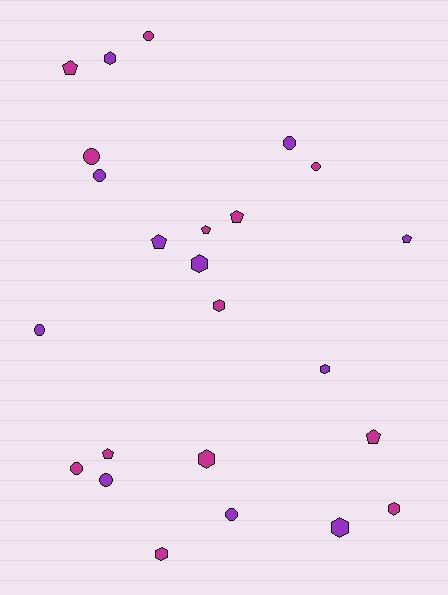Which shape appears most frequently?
Circle, with 9 objects.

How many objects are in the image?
There are 24 objects.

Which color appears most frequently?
Magenta, with 13 objects.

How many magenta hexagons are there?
There are 4 magenta hexagons.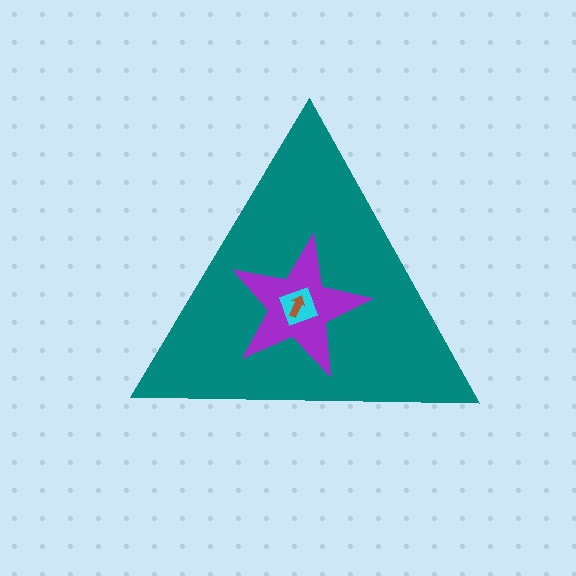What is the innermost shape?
The brown arrow.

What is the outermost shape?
The teal triangle.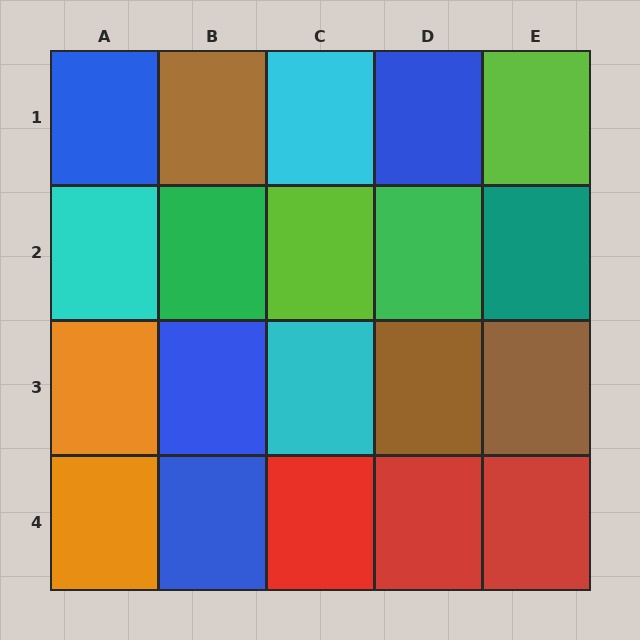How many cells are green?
2 cells are green.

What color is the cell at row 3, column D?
Brown.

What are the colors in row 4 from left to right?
Orange, blue, red, red, red.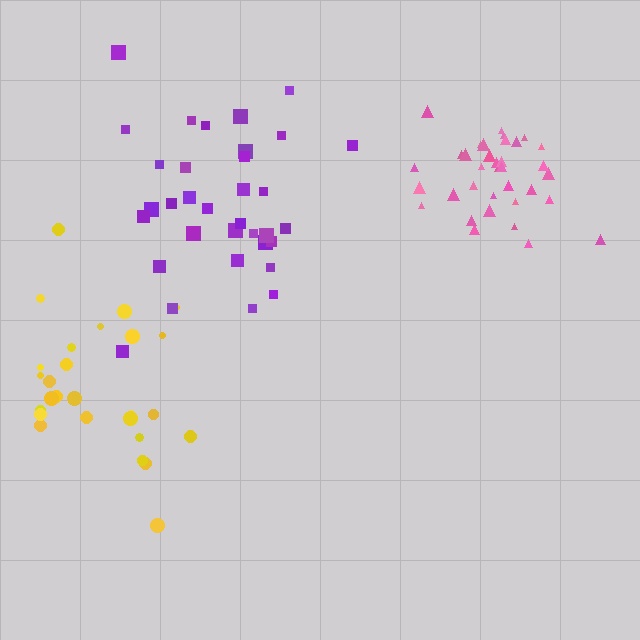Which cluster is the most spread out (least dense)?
Yellow.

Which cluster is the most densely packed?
Pink.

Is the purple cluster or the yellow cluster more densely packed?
Purple.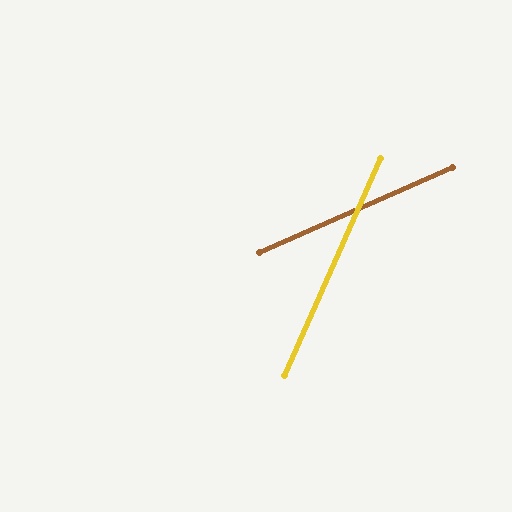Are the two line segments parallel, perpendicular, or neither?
Neither parallel nor perpendicular — they differ by about 42°.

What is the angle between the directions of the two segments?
Approximately 42 degrees.